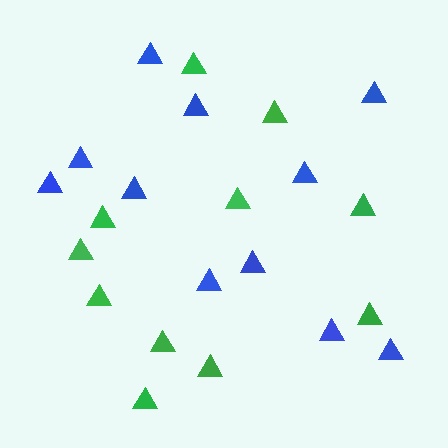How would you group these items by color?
There are 2 groups: one group of green triangles (11) and one group of blue triangles (11).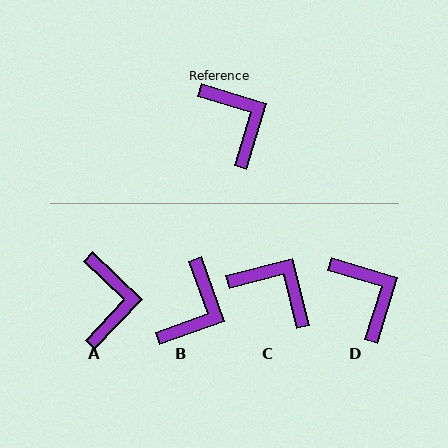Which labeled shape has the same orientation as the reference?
D.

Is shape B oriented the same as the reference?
No, it is off by about 53 degrees.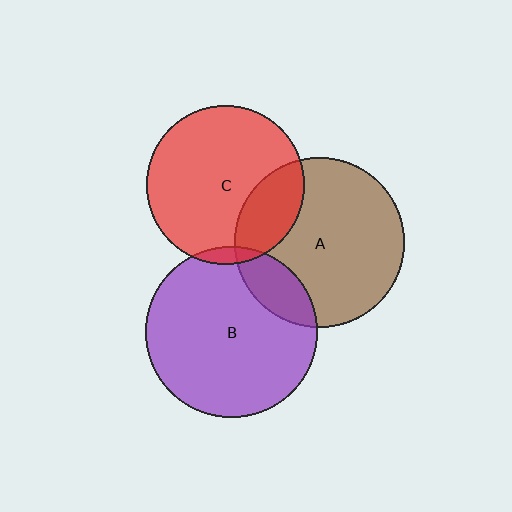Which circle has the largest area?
Circle B (purple).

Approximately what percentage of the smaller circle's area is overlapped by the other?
Approximately 25%.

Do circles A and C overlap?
Yes.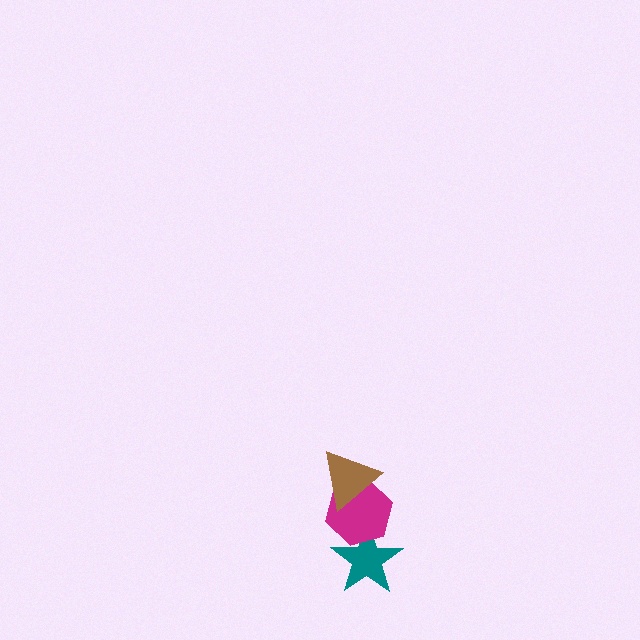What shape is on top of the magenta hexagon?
The brown triangle is on top of the magenta hexagon.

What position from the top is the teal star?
The teal star is 3rd from the top.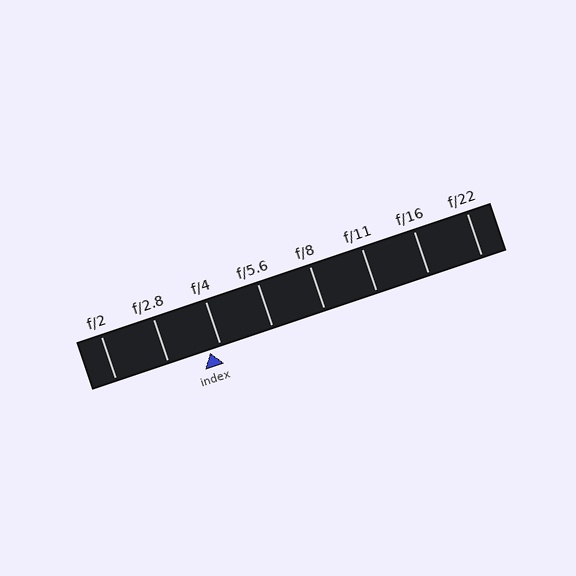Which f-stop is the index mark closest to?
The index mark is closest to f/4.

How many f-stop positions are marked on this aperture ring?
There are 8 f-stop positions marked.